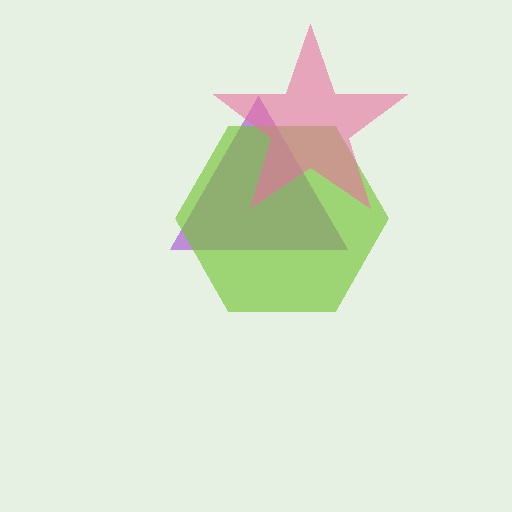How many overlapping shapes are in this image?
There are 3 overlapping shapes in the image.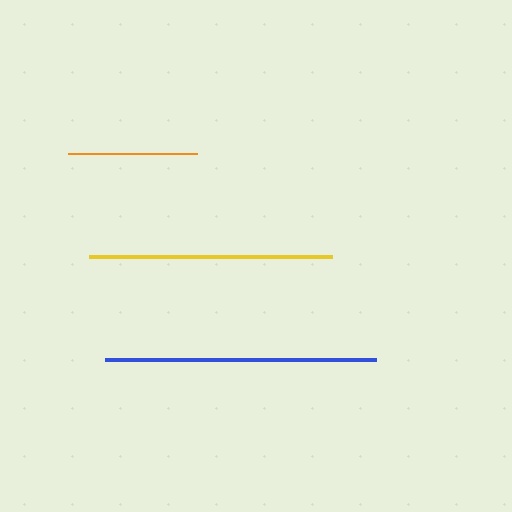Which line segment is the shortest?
The orange line is the shortest at approximately 129 pixels.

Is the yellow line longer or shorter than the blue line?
The blue line is longer than the yellow line.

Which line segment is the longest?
The blue line is the longest at approximately 271 pixels.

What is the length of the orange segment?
The orange segment is approximately 129 pixels long.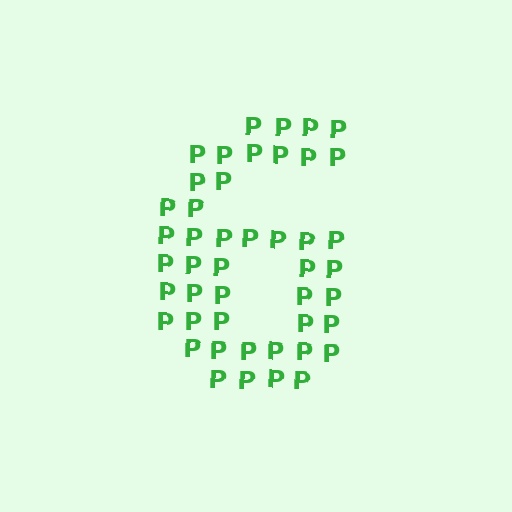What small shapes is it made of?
It is made of small letter P's.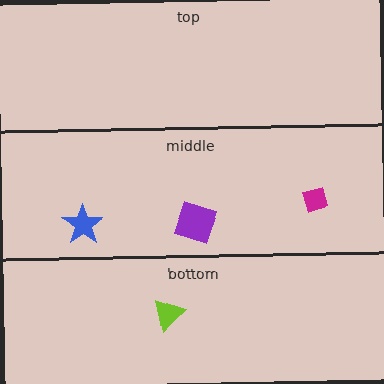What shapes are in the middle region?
The purple square, the blue star, the magenta diamond.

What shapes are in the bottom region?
The lime triangle.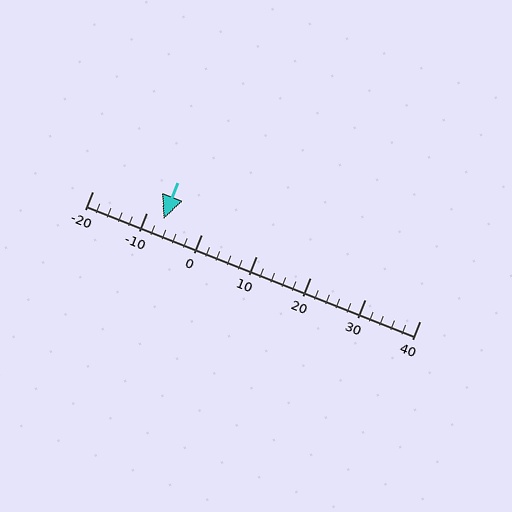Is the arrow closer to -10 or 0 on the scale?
The arrow is closer to -10.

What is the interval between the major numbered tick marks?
The major tick marks are spaced 10 units apart.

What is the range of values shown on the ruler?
The ruler shows values from -20 to 40.